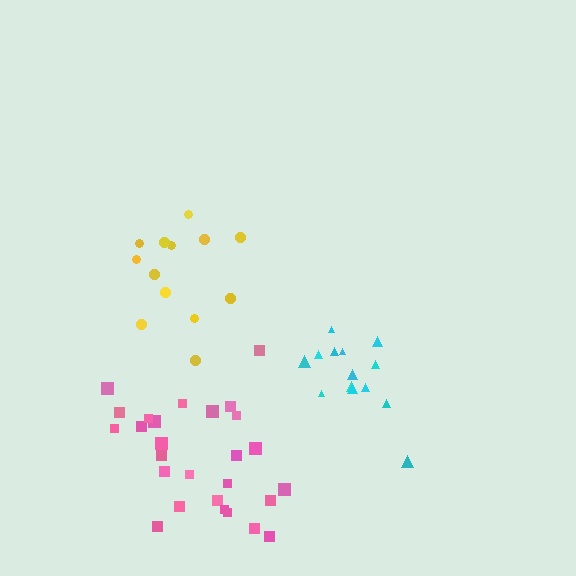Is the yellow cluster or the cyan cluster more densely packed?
Cyan.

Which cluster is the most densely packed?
Cyan.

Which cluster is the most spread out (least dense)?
Pink.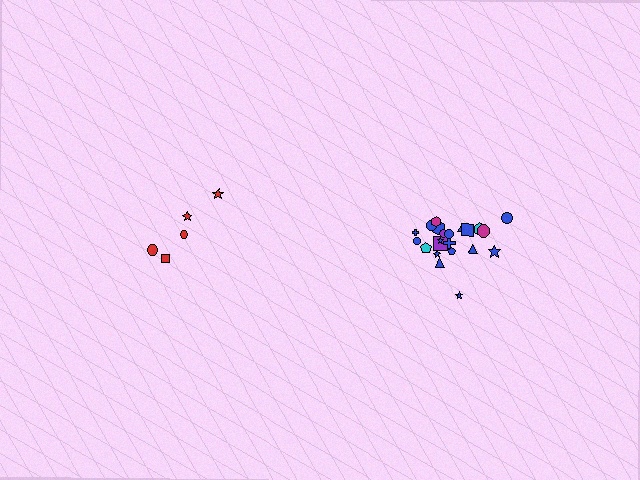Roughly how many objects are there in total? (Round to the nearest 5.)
Roughly 25 objects in total.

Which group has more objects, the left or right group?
The right group.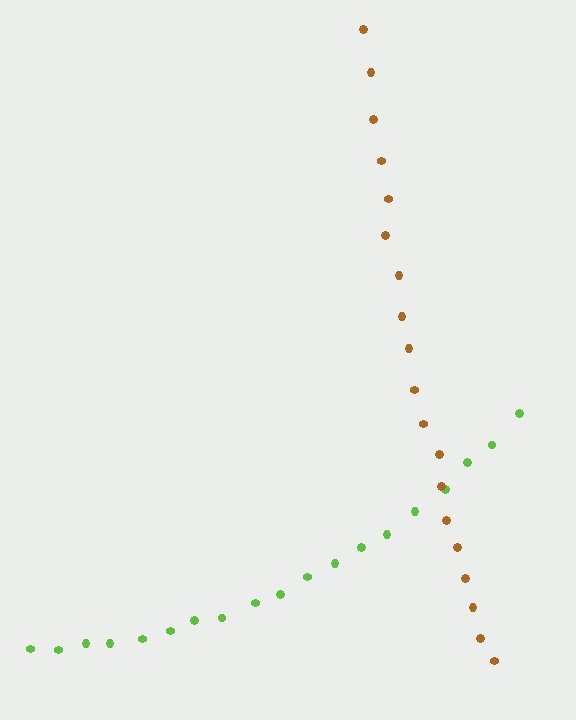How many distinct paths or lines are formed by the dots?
There are 2 distinct paths.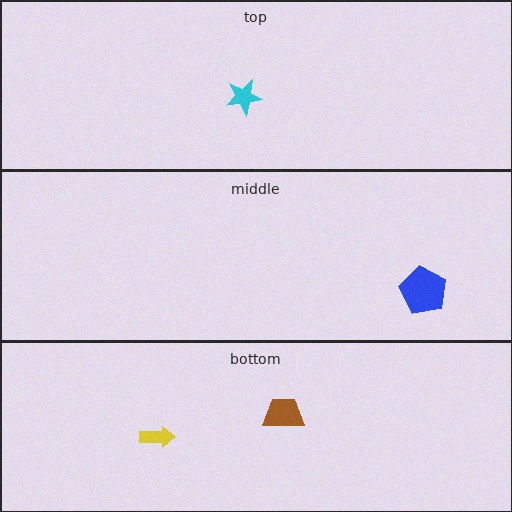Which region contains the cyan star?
The top region.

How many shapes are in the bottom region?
2.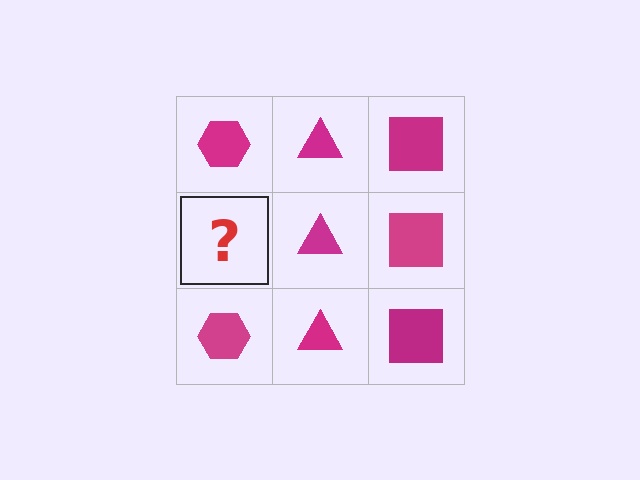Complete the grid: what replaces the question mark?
The question mark should be replaced with a magenta hexagon.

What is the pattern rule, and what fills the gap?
The rule is that each column has a consistent shape. The gap should be filled with a magenta hexagon.